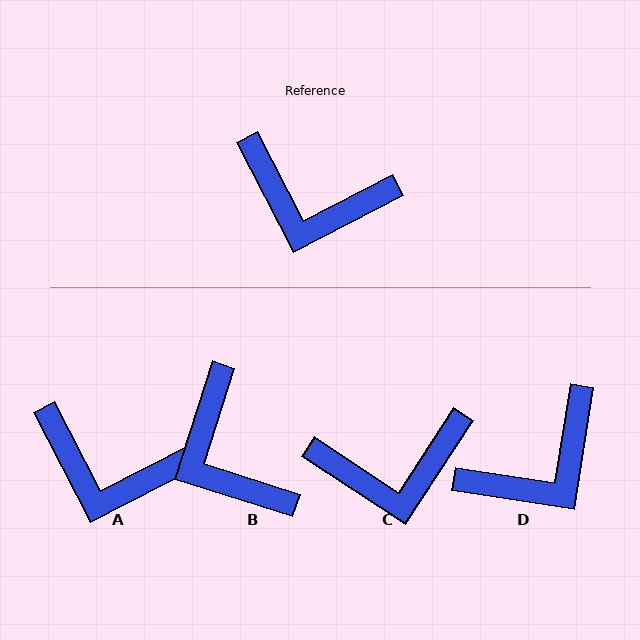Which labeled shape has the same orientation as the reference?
A.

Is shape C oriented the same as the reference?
No, it is off by about 29 degrees.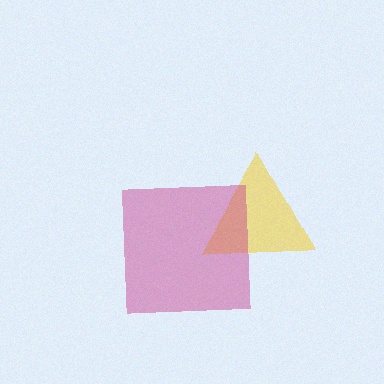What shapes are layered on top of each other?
The layered shapes are: a yellow triangle, a magenta square.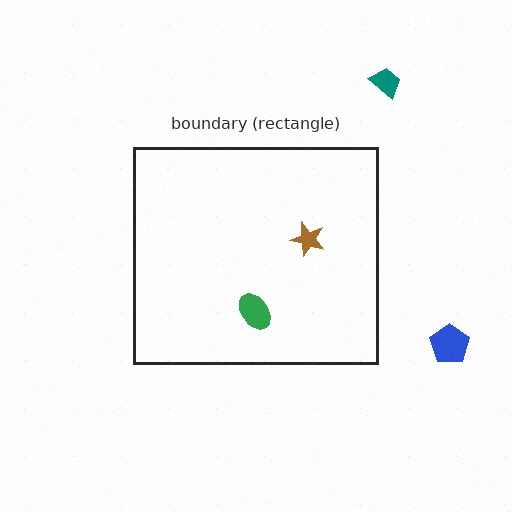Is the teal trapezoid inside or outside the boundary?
Outside.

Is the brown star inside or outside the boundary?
Inside.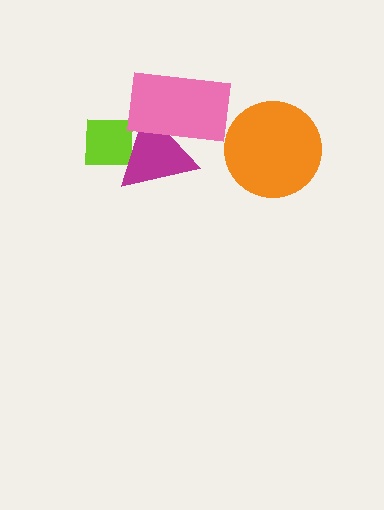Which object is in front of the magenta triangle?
The pink rectangle is in front of the magenta triangle.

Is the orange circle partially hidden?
No, no other shape covers it.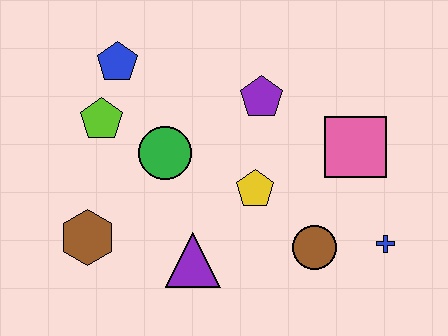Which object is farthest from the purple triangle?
The blue pentagon is farthest from the purple triangle.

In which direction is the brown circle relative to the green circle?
The brown circle is to the right of the green circle.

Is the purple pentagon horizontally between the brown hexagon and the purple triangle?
No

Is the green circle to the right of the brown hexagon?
Yes